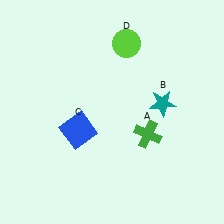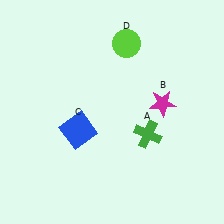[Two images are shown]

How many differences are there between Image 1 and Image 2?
There is 1 difference between the two images.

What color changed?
The star (B) changed from teal in Image 1 to magenta in Image 2.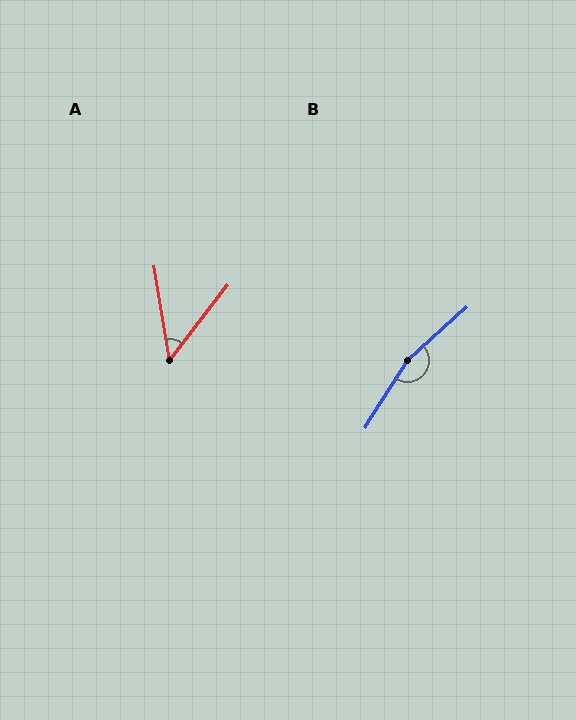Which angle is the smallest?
A, at approximately 47 degrees.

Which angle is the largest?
B, at approximately 165 degrees.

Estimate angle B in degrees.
Approximately 165 degrees.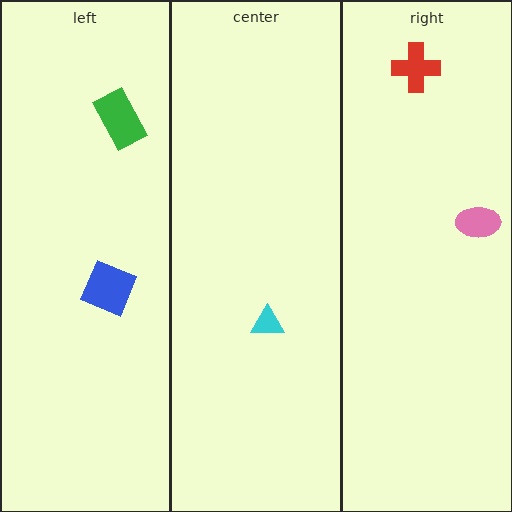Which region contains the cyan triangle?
The center region.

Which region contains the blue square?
The left region.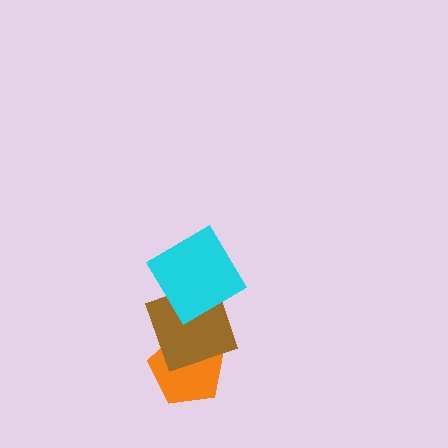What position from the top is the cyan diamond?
The cyan diamond is 1st from the top.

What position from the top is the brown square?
The brown square is 2nd from the top.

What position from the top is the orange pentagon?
The orange pentagon is 3rd from the top.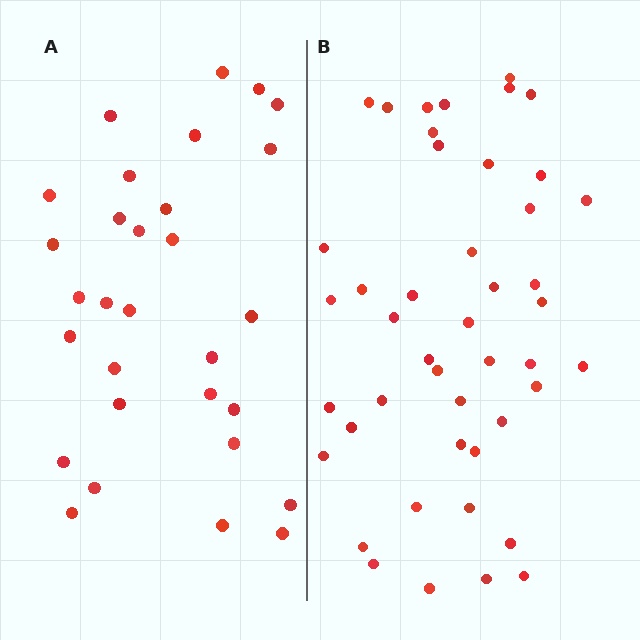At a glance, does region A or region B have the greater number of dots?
Region B (the right region) has more dots.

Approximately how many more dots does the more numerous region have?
Region B has approximately 15 more dots than region A.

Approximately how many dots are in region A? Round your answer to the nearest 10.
About 30 dots.